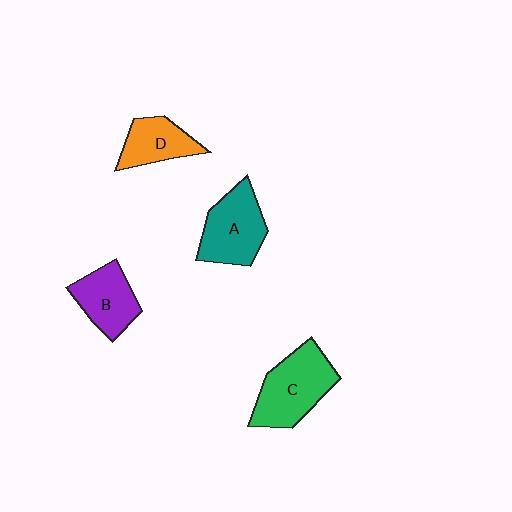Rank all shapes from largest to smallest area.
From largest to smallest: C (green), A (teal), B (purple), D (orange).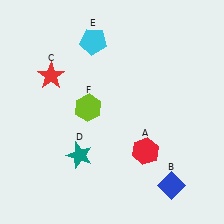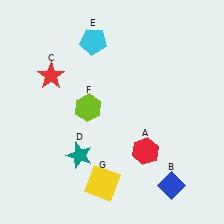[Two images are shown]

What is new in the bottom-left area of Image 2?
A yellow square (G) was added in the bottom-left area of Image 2.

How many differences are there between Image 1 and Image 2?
There is 1 difference between the two images.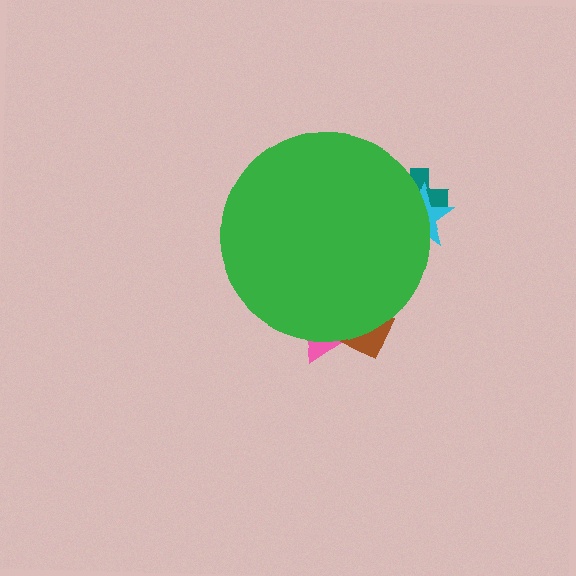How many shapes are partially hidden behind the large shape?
4 shapes are partially hidden.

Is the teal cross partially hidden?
Yes, the teal cross is partially hidden behind the green circle.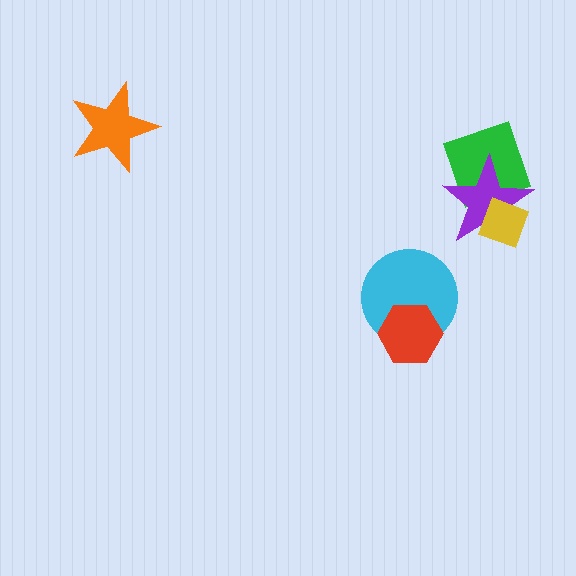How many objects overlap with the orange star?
0 objects overlap with the orange star.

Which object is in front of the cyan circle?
The red hexagon is in front of the cyan circle.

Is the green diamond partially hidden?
Yes, it is partially covered by another shape.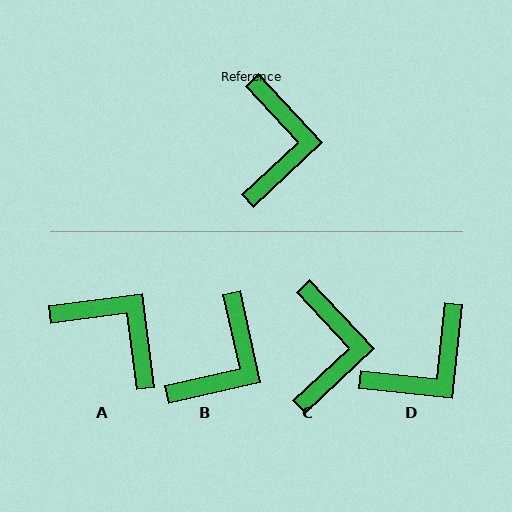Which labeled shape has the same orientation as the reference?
C.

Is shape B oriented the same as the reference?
No, it is off by about 30 degrees.